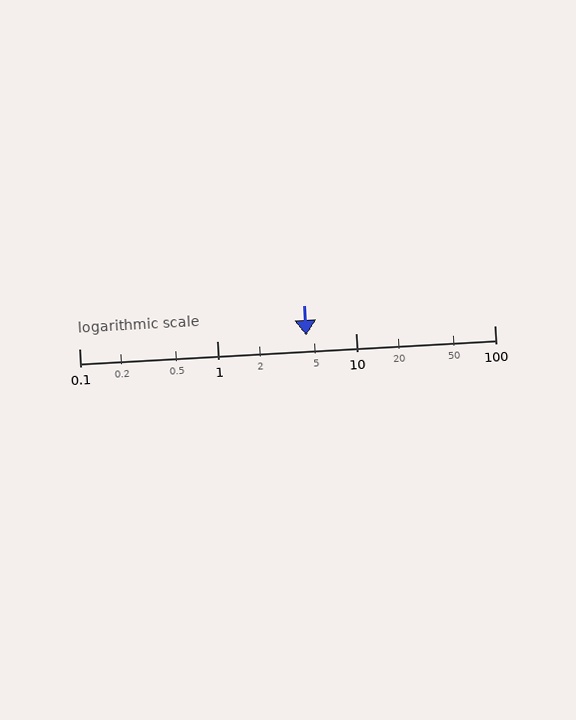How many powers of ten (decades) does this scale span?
The scale spans 3 decades, from 0.1 to 100.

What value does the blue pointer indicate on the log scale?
The pointer indicates approximately 4.4.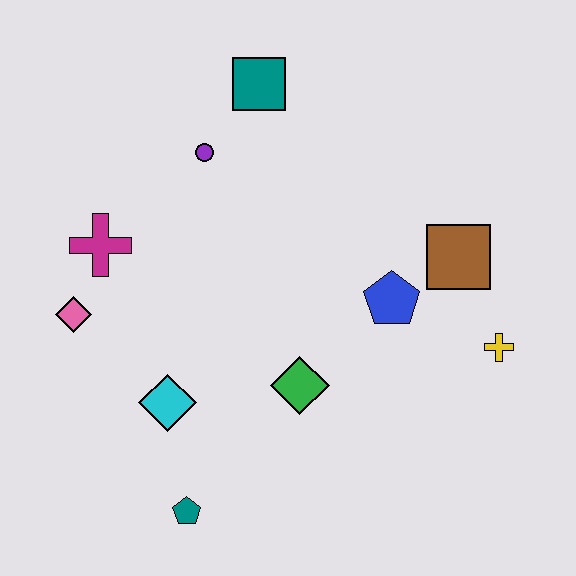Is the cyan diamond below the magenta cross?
Yes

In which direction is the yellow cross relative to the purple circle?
The yellow cross is to the right of the purple circle.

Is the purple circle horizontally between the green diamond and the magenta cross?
Yes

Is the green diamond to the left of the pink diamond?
No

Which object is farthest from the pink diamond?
The yellow cross is farthest from the pink diamond.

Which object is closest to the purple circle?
The teal square is closest to the purple circle.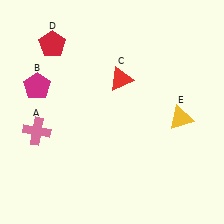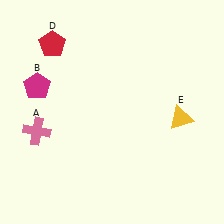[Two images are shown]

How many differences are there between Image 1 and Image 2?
There is 1 difference between the two images.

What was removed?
The red triangle (C) was removed in Image 2.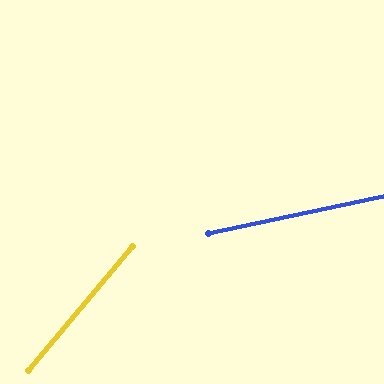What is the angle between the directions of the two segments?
Approximately 38 degrees.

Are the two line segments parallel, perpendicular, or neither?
Neither parallel nor perpendicular — they differ by about 38°.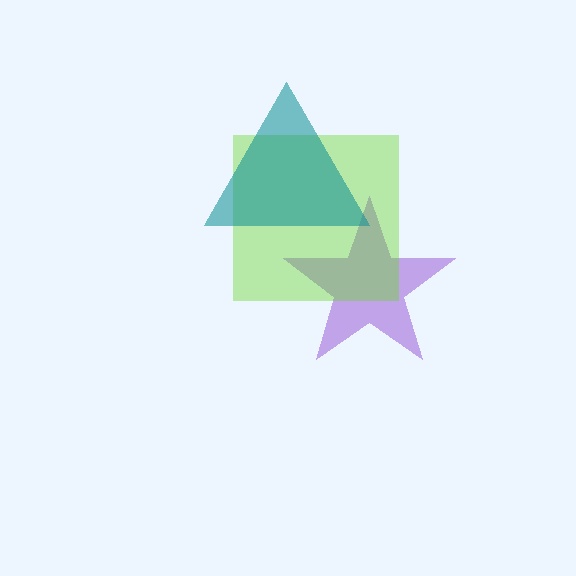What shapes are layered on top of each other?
The layered shapes are: a purple star, a lime square, a teal triangle.